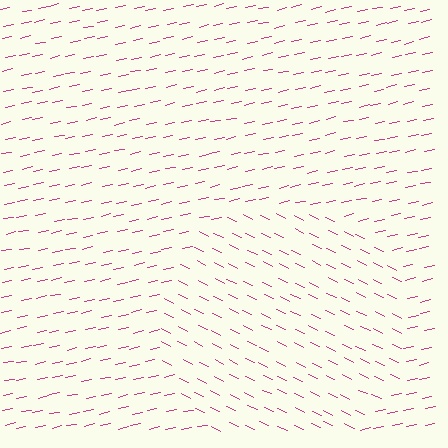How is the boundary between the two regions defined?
The boundary is defined purely by a change in line orientation (approximately 38 degrees difference). All lines are the same color and thickness.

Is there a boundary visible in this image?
Yes, there is a texture boundary formed by a change in line orientation.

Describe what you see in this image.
The image is filled with small magenta line segments. A circle region in the image has lines oriented differently from the surrounding lines, creating a visible texture boundary.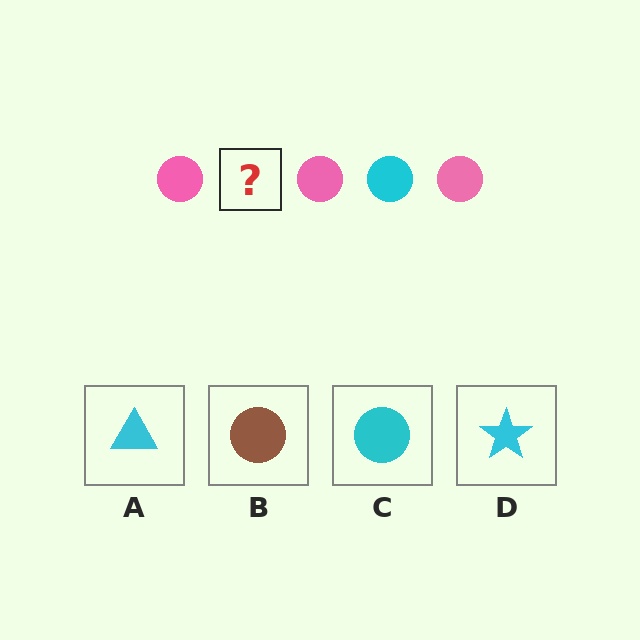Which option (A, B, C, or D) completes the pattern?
C.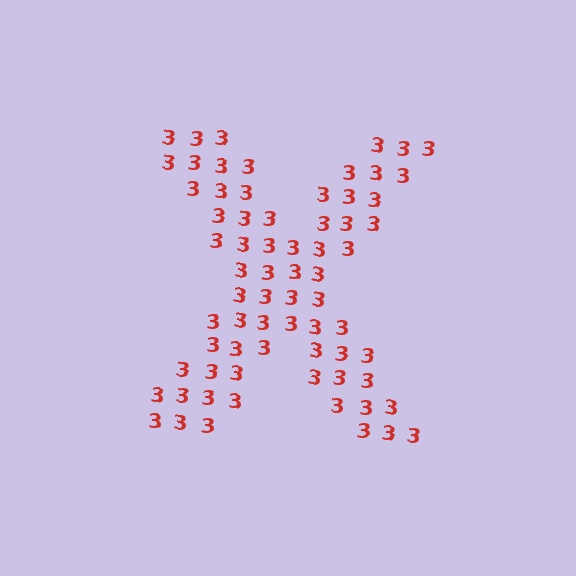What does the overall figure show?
The overall figure shows the letter X.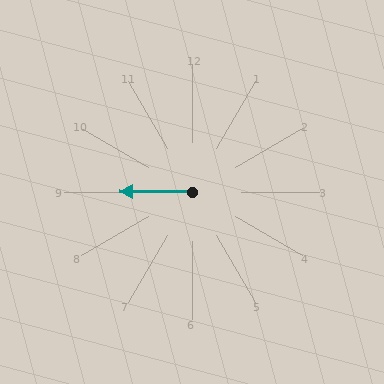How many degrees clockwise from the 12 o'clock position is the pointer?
Approximately 270 degrees.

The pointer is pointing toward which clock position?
Roughly 9 o'clock.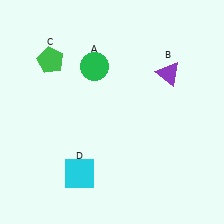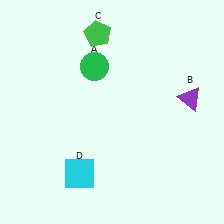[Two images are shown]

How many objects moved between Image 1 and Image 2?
2 objects moved between the two images.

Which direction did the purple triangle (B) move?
The purple triangle (B) moved down.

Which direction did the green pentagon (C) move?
The green pentagon (C) moved right.